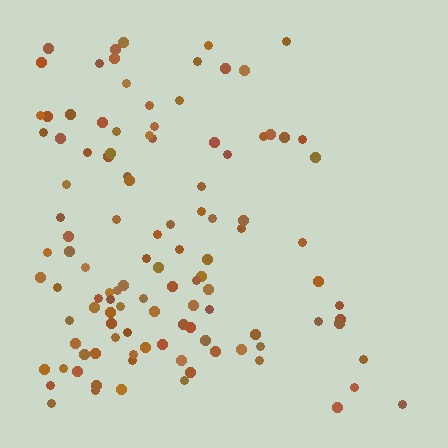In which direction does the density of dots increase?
From right to left, with the left side densest.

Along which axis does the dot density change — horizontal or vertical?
Horizontal.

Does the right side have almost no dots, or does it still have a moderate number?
Still a moderate number, just noticeably fewer than the left.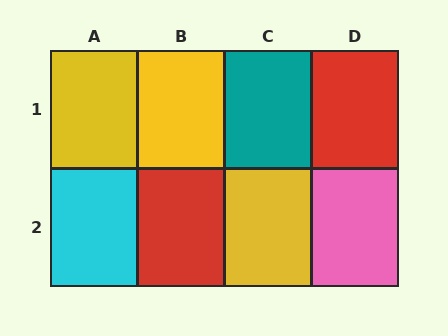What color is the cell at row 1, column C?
Teal.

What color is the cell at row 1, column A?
Yellow.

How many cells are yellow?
3 cells are yellow.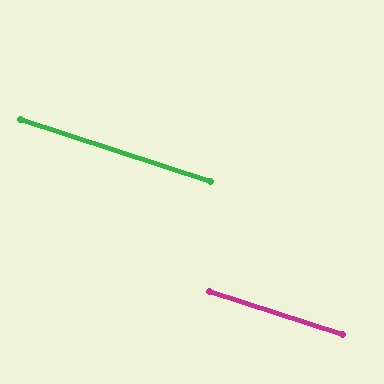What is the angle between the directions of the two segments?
Approximately 1 degree.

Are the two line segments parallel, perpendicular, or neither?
Parallel — their directions differ by only 0.5°.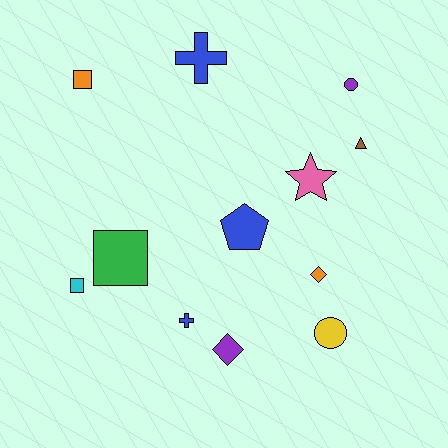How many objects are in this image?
There are 12 objects.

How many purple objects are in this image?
There are 2 purple objects.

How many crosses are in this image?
There are 2 crosses.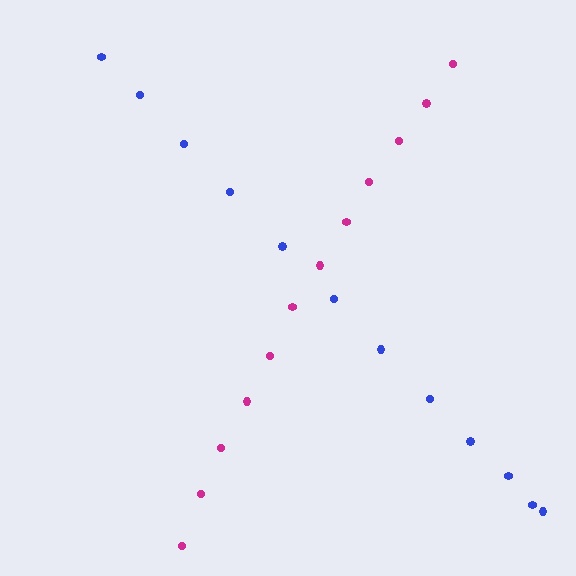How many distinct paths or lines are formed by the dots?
There are 2 distinct paths.